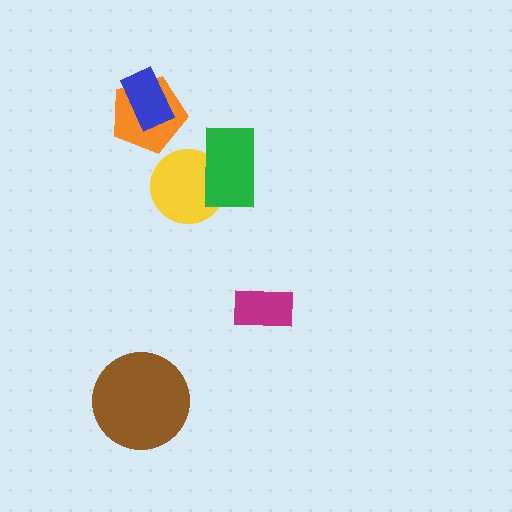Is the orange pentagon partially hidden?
Yes, it is partially covered by another shape.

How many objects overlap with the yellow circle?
1 object overlaps with the yellow circle.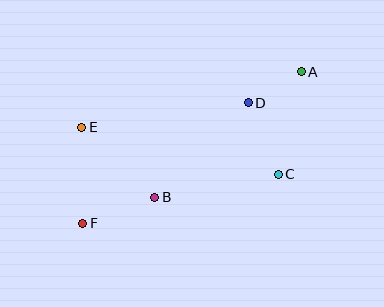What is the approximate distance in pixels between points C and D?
The distance between C and D is approximately 77 pixels.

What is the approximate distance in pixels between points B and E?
The distance between B and E is approximately 101 pixels.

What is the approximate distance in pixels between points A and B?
The distance between A and B is approximately 193 pixels.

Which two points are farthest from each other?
Points A and F are farthest from each other.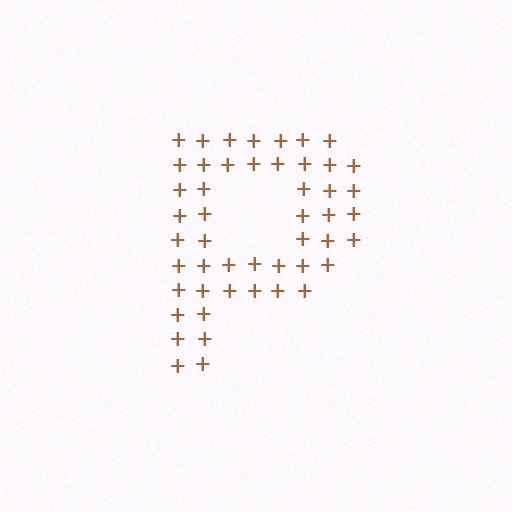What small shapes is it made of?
It is made of small plus signs.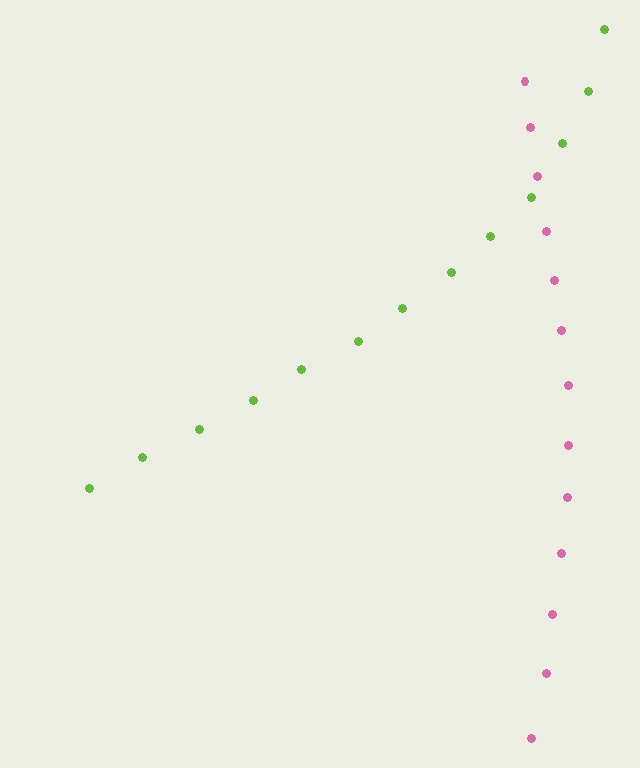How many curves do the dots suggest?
There are 2 distinct paths.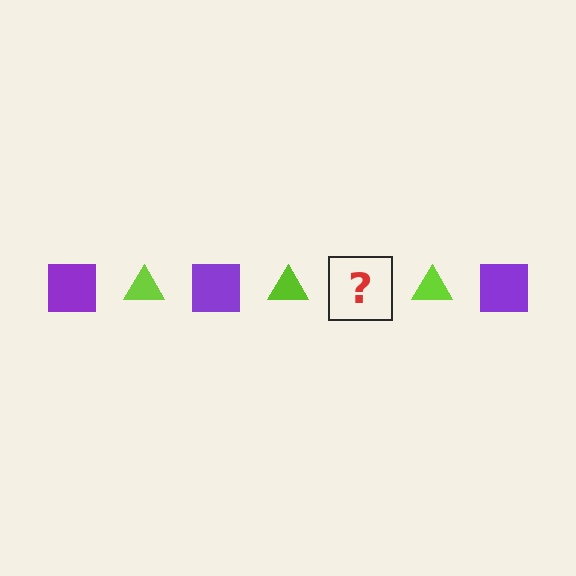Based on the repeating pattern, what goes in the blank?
The blank should be a purple square.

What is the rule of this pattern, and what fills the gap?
The rule is that the pattern alternates between purple square and lime triangle. The gap should be filled with a purple square.